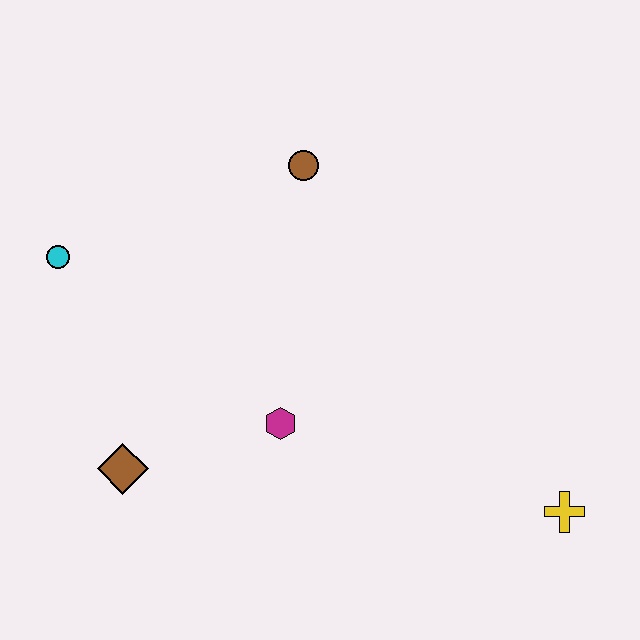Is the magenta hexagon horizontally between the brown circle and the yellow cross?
No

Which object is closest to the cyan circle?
The brown diamond is closest to the cyan circle.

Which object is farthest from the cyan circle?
The yellow cross is farthest from the cyan circle.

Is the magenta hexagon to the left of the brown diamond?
No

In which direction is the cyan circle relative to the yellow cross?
The cyan circle is to the left of the yellow cross.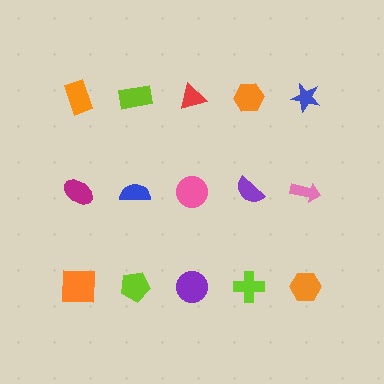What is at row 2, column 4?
A purple semicircle.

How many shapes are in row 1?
5 shapes.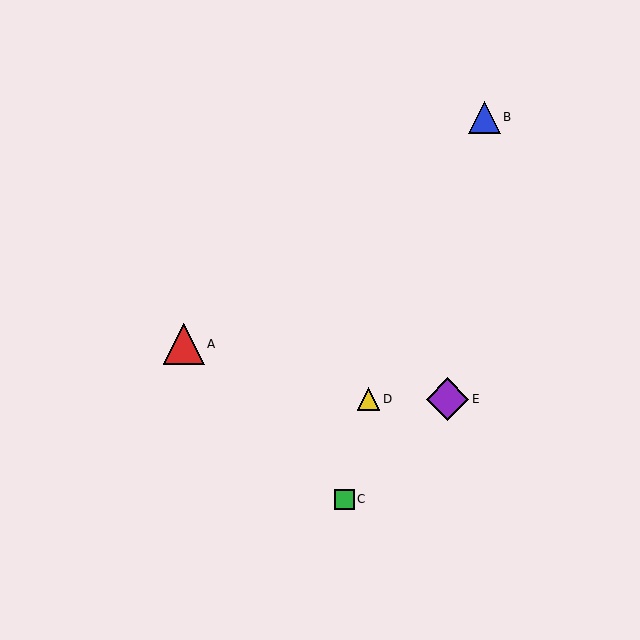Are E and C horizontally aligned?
No, E is at y≈399 and C is at y≈499.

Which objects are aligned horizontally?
Objects D, E are aligned horizontally.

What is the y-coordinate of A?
Object A is at y≈344.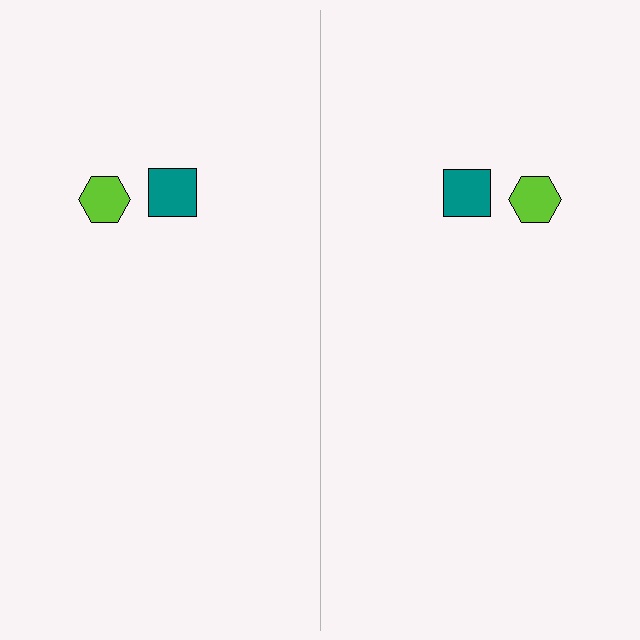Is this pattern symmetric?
Yes, this pattern has bilateral (reflection) symmetry.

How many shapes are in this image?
There are 4 shapes in this image.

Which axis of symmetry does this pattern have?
The pattern has a vertical axis of symmetry running through the center of the image.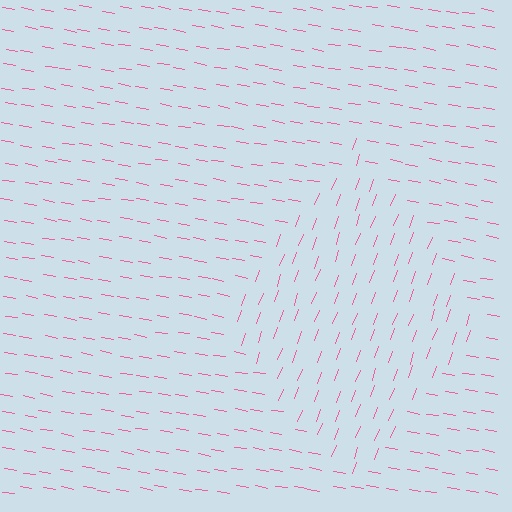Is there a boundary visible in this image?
Yes, there is a texture boundary formed by a change in line orientation.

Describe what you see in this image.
The image is filled with small pink line segments. A diamond region in the image has lines oriented differently from the surrounding lines, creating a visible texture boundary.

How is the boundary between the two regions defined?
The boundary is defined purely by a change in line orientation (approximately 79 degrees difference). All lines are the same color and thickness.